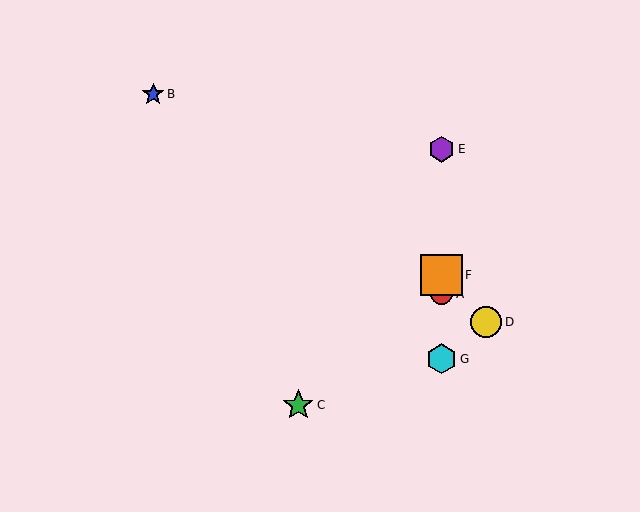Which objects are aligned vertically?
Objects A, E, F, G are aligned vertically.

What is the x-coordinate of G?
Object G is at x≈441.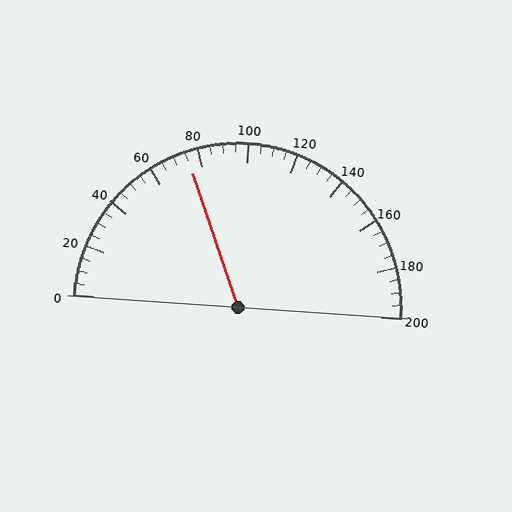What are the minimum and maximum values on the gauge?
The gauge ranges from 0 to 200.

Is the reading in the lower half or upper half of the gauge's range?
The reading is in the lower half of the range (0 to 200).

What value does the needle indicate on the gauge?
The needle indicates approximately 75.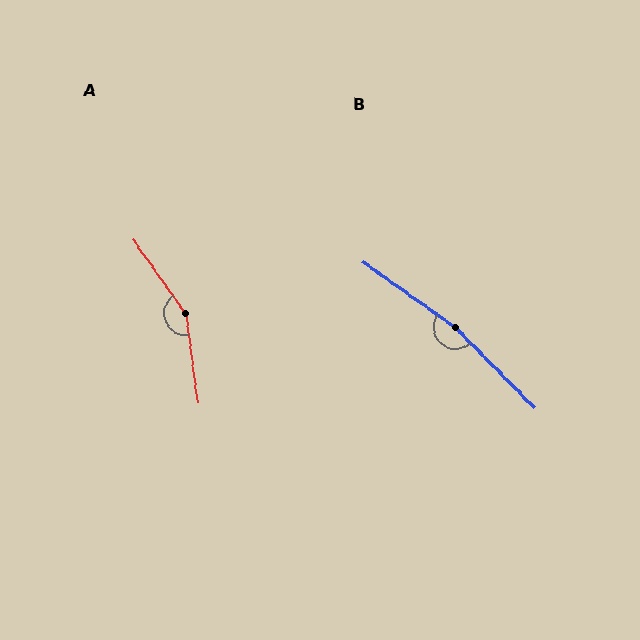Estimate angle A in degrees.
Approximately 152 degrees.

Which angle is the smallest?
A, at approximately 152 degrees.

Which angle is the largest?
B, at approximately 170 degrees.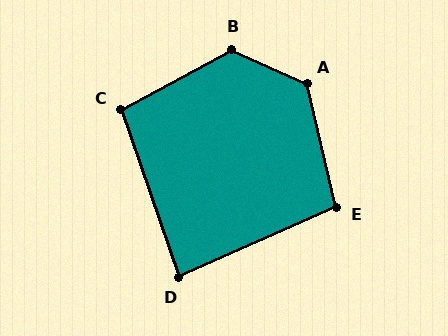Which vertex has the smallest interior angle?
D, at approximately 85 degrees.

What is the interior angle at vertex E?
Approximately 101 degrees (obtuse).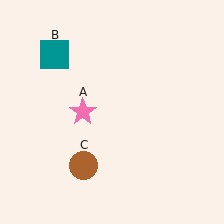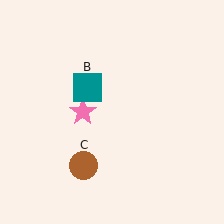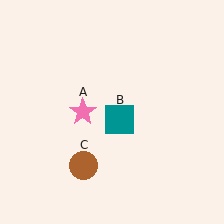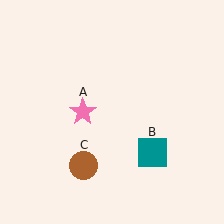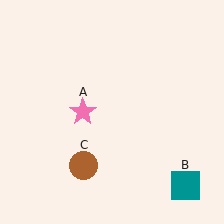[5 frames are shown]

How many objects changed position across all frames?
1 object changed position: teal square (object B).